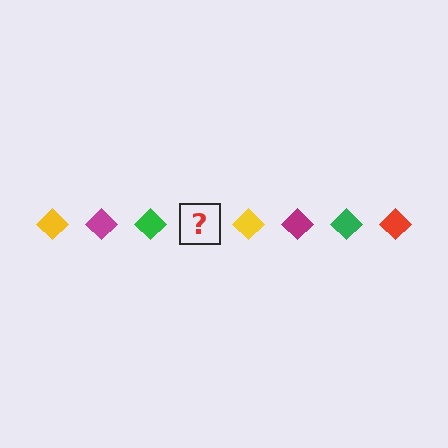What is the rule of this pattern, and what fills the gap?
The rule is that the pattern cycles through yellow, magenta, green, red diamonds. The gap should be filled with a red diamond.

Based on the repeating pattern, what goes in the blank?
The blank should be a red diamond.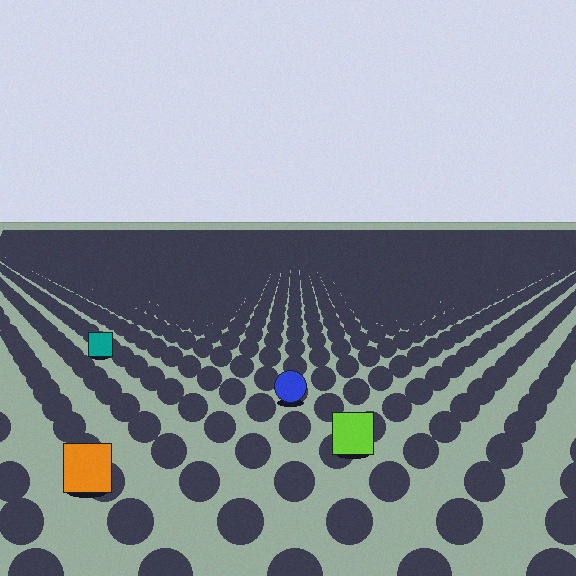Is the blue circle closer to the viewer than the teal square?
Yes. The blue circle is closer — you can tell from the texture gradient: the ground texture is coarser near it.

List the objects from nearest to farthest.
From nearest to farthest: the orange square, the lime square, the blue circle, the teal square.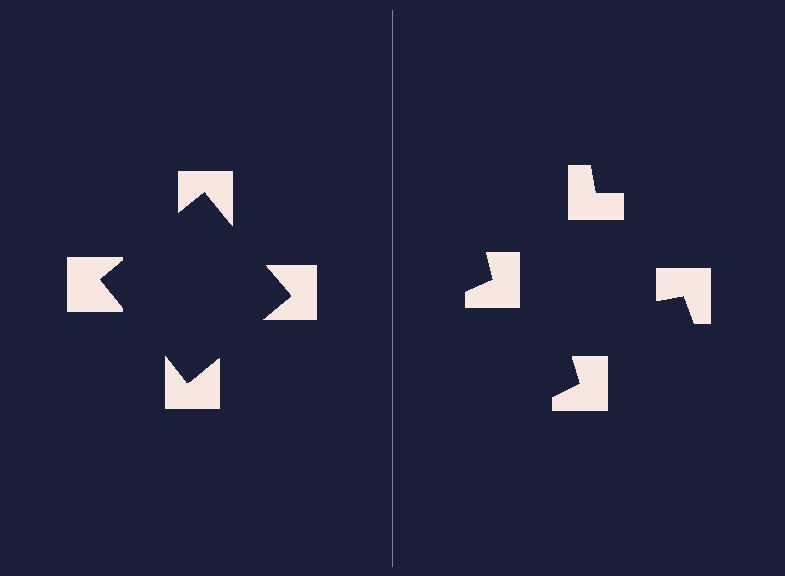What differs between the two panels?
The notched squares are positioned identically on both sides; only the wedge orientations differ. On the left they align to a square; on the right they are misaligned.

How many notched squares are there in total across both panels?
8 — 4 on each side.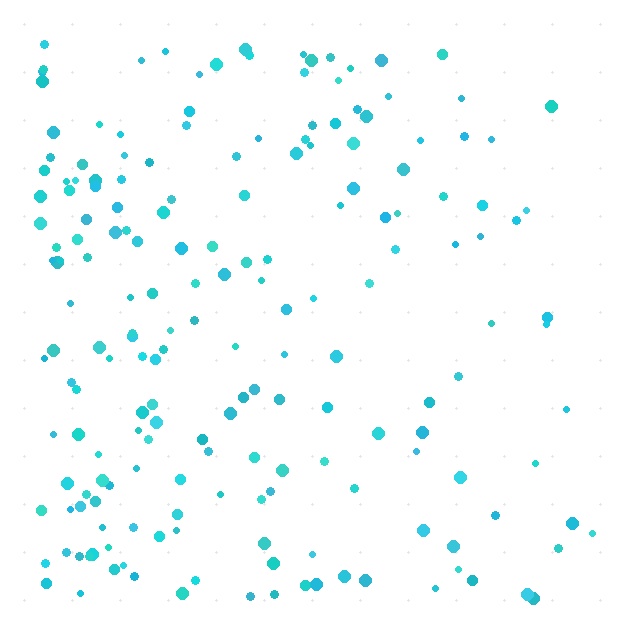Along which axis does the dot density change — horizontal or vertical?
Horizontal.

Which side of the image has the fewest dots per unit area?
The right.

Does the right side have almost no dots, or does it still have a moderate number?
Still a moderate number, just noticeably fewer than the left.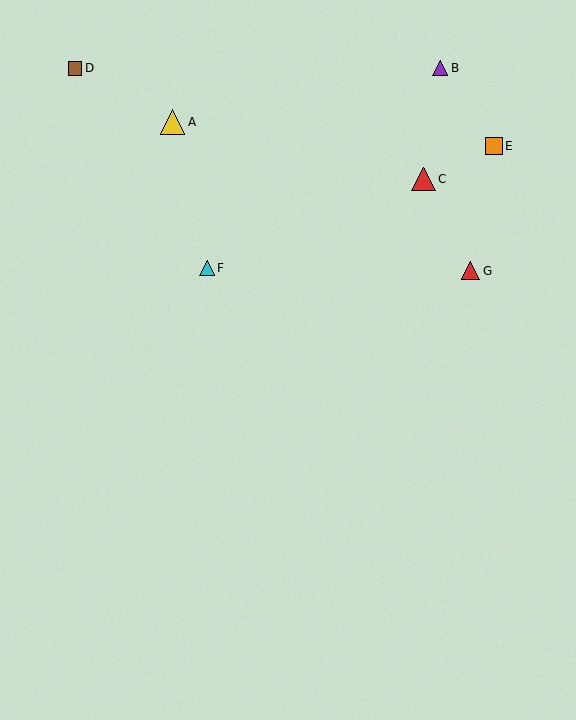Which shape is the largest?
The yellow triangle (labeled A) is the largest.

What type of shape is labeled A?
Shape A is a yellow triangle.